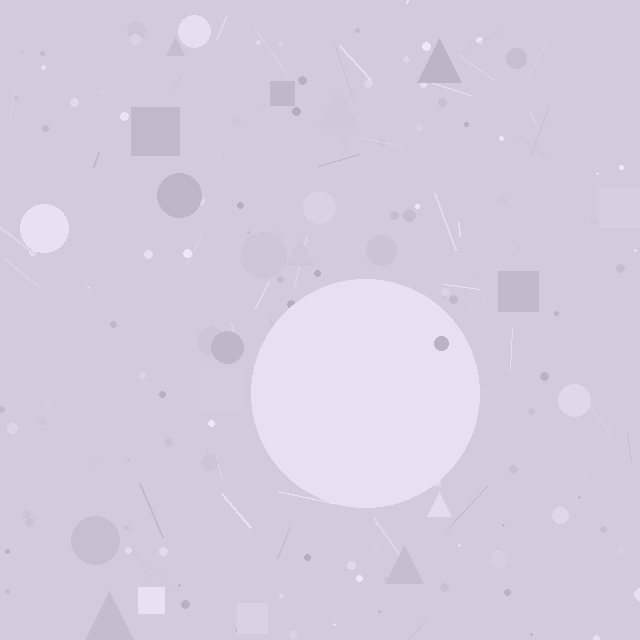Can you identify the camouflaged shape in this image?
The camouflaged shape is a circle.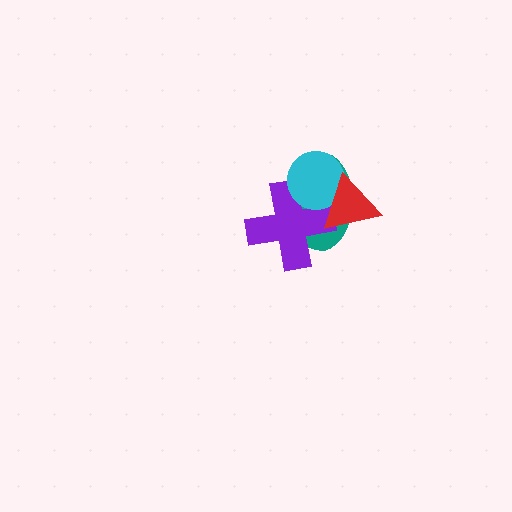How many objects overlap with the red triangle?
3 objects overlap with the red triangle.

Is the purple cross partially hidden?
Yes, it is partially covered by another shape.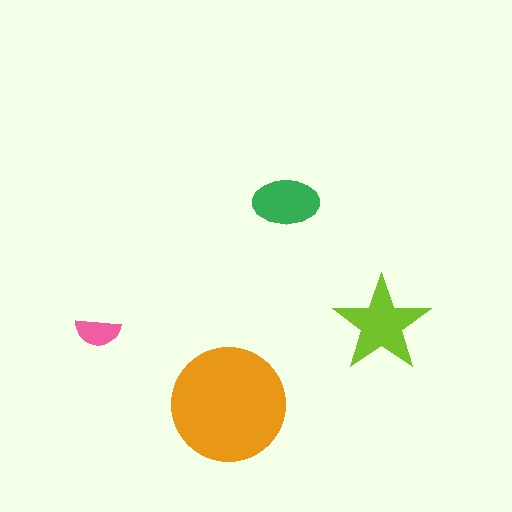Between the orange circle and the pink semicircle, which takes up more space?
The orange circle.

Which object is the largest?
The orange circle.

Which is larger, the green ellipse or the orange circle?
The orange circle.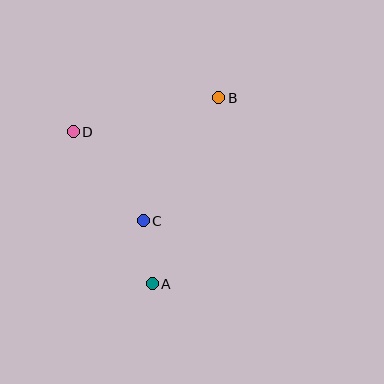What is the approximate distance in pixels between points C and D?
The distance between C and D is approximately 113 pixels.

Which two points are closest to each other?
Points A and C are closest to each other.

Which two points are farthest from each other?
Points A and B are farthest from each other.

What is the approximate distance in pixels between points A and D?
The distance between A and D is approximately 171 pixels.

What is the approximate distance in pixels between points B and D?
The distance between B and D is approximately 150 pixels.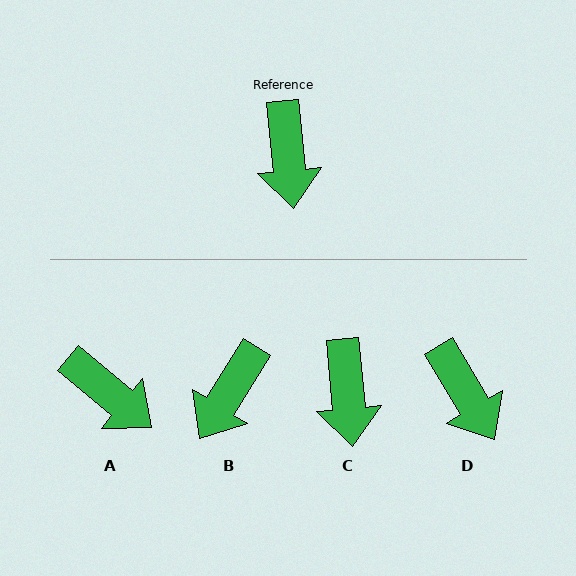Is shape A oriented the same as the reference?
No, it is off by about 45 degrees.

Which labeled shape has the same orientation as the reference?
C.